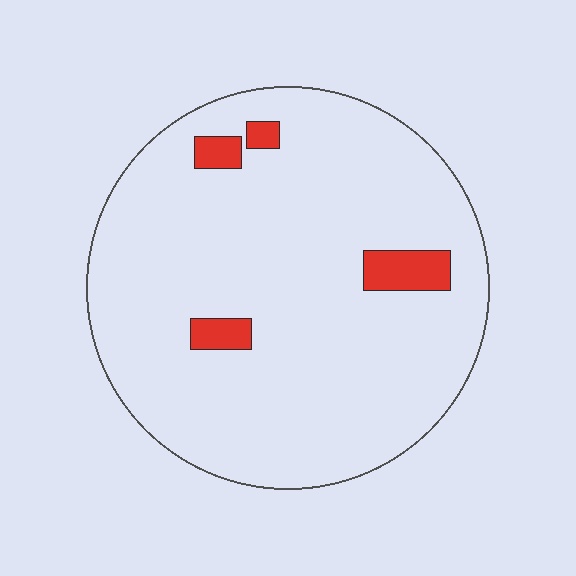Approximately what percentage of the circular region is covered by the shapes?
Approximately 5%.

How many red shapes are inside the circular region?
4.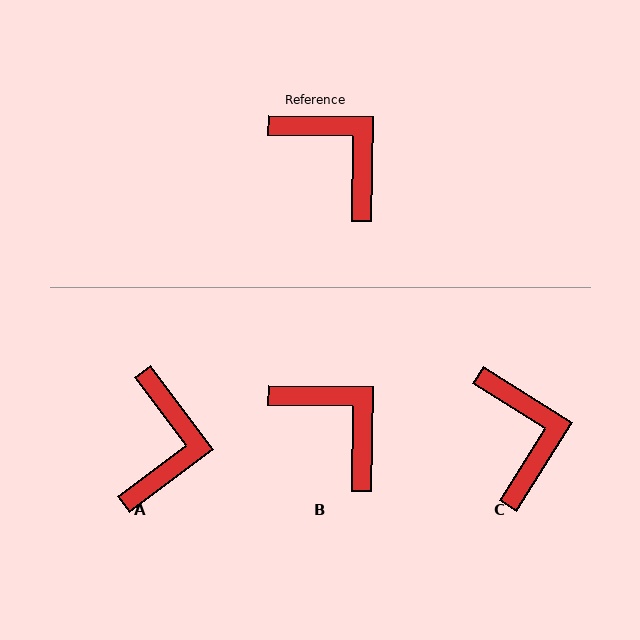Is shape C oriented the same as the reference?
No, it is off by about 31 degrees.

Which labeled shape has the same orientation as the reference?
B.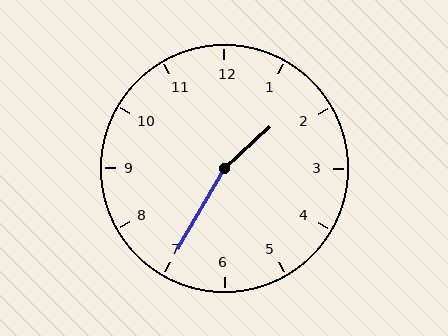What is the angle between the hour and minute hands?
Approximately 162 degrees.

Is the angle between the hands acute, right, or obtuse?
It is obtuse.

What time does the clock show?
1:35.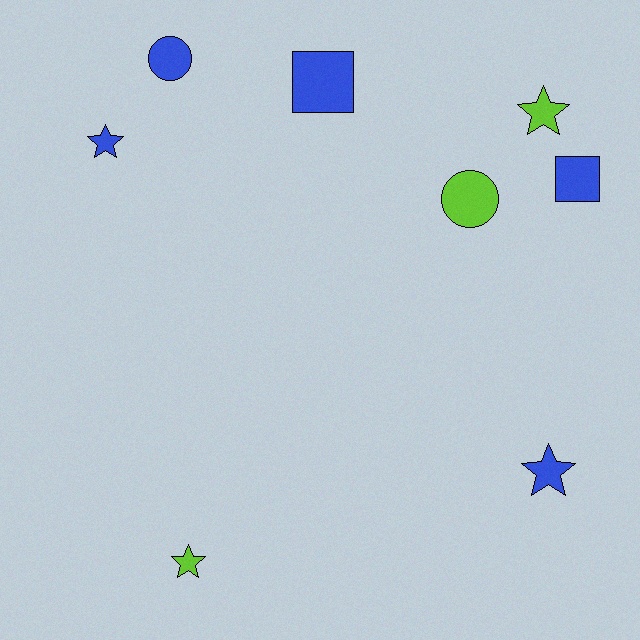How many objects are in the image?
There are 8 objects.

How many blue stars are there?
There are 2 blue stars.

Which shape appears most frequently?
Star, with 4 objects.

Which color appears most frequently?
Blue, with 5 objects.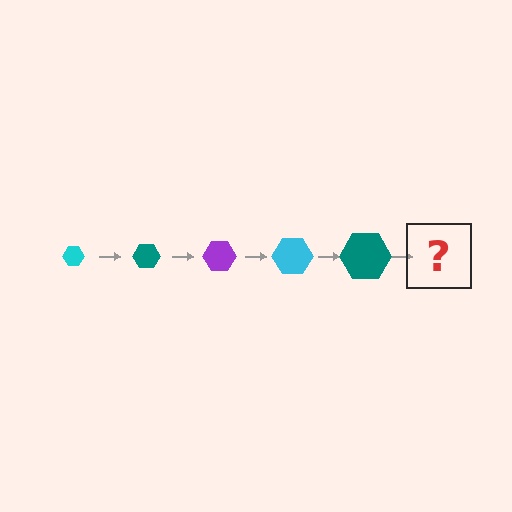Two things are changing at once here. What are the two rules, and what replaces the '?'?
The two rules are that the hexagon grows larger each step and the color cycles through cyan, teal, and purple. The '?' should be a purple hexagon, larger than the previous one.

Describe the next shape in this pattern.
It should be a purple hexagon, larger than the previous one.